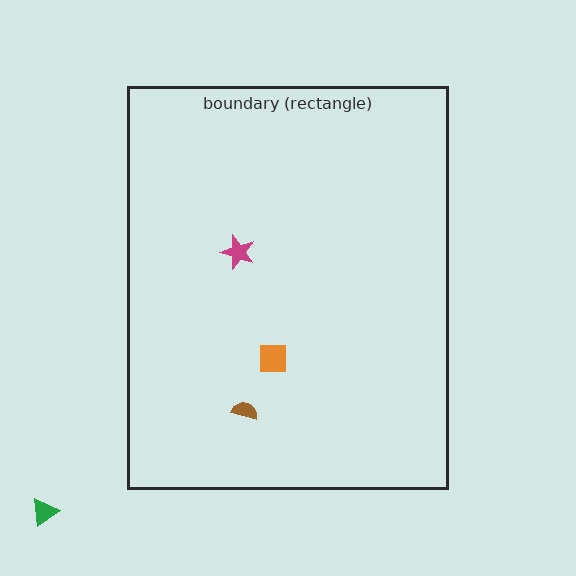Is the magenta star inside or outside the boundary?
Inside.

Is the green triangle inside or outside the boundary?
Outside.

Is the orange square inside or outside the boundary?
Inside.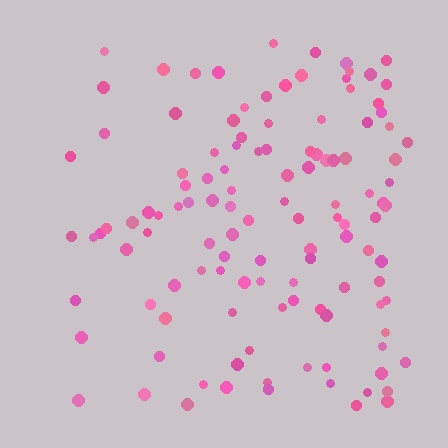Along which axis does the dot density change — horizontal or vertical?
Horizontal.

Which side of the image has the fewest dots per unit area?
The left.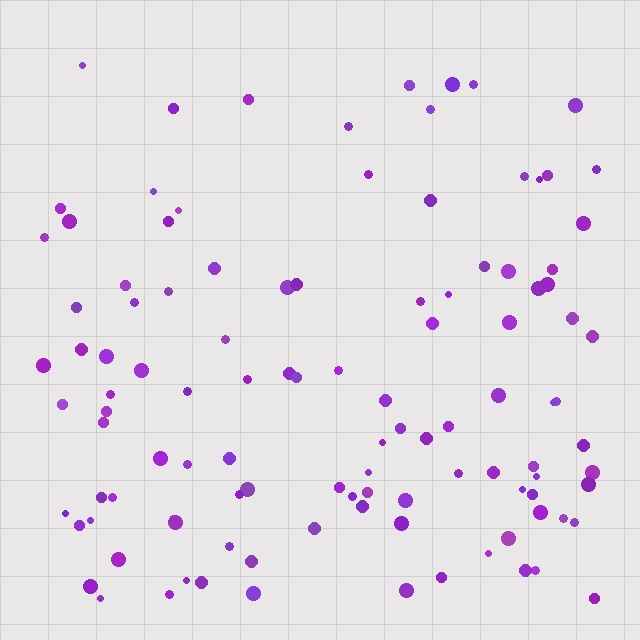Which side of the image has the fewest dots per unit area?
The top.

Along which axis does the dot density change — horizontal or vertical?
Vertical.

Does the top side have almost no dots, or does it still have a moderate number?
Still a moderate number, just noticeably fewer than the bottom.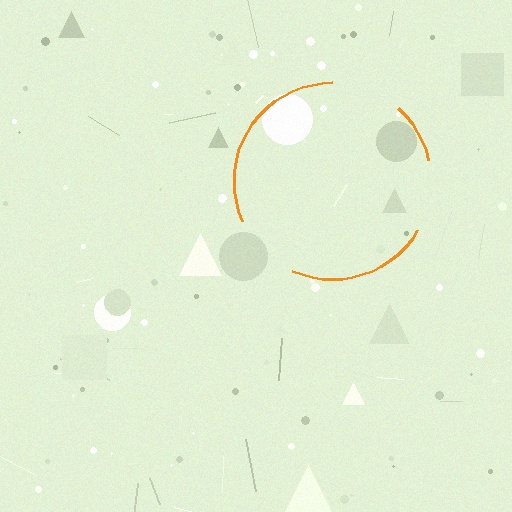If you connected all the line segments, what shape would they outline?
They would outline a circle.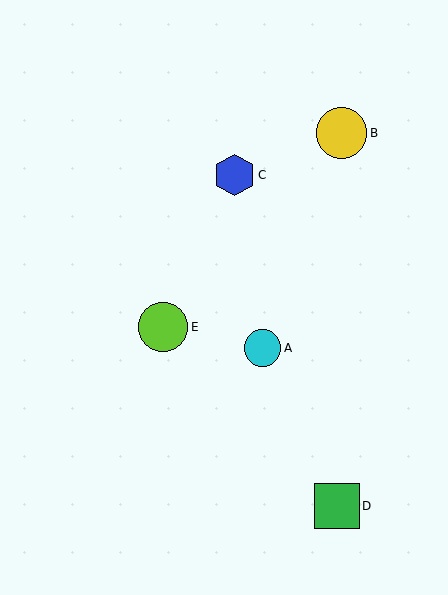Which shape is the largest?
The yellow circle (labeled B) is the largest.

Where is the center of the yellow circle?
The center of the yellow circle is at (342, 133).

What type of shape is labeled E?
Shape E is a lime circle.